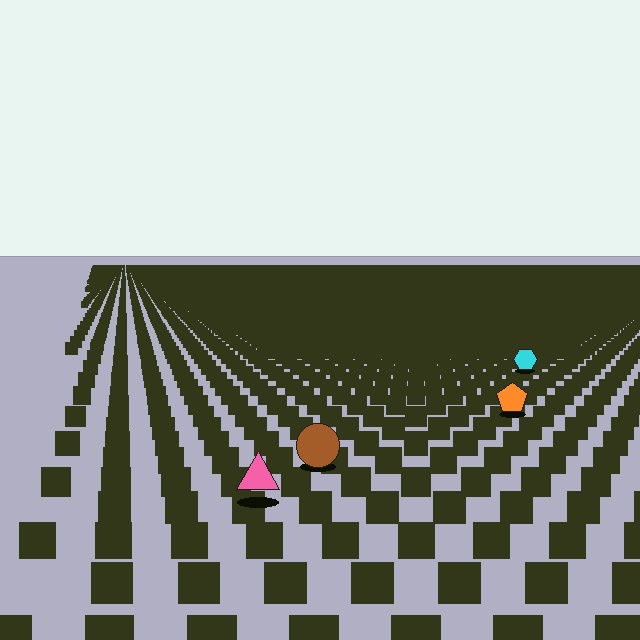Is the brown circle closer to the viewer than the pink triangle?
No. The pink triangle is closer — you can tell from the texture gradient: the ground texture is coarser near it.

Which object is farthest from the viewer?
The cyan hexagon is farthest from the viewer. It appears smaller and the ground texture around it is denser.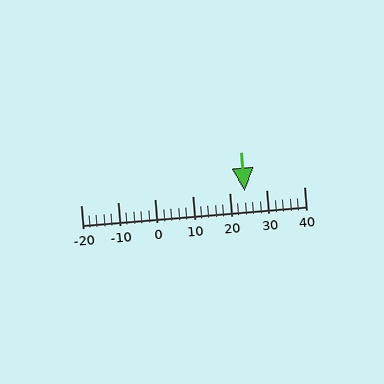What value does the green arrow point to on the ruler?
The green arrow points to approximately 24.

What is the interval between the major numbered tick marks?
The major tick marks are spaced 10 units apart.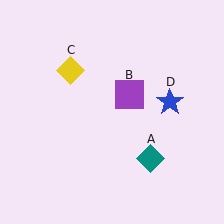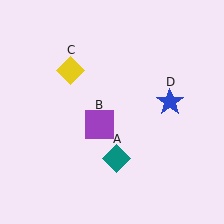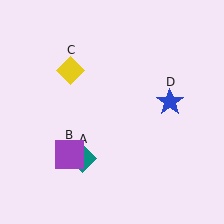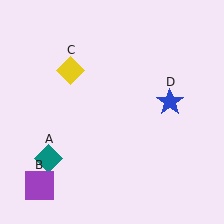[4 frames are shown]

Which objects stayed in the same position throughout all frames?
Yellow diamond (object C) and blue star (object D) remained stationary.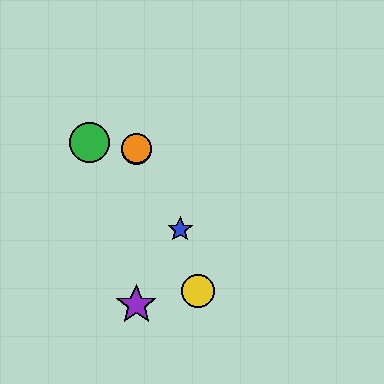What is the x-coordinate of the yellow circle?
The yellow circle is at x≈198.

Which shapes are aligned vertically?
The red circle, the purple star, the orange circle are aligned vertically.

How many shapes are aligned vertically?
3 shapes (the red circle, the purple star, the orange circle) are aligned vertically.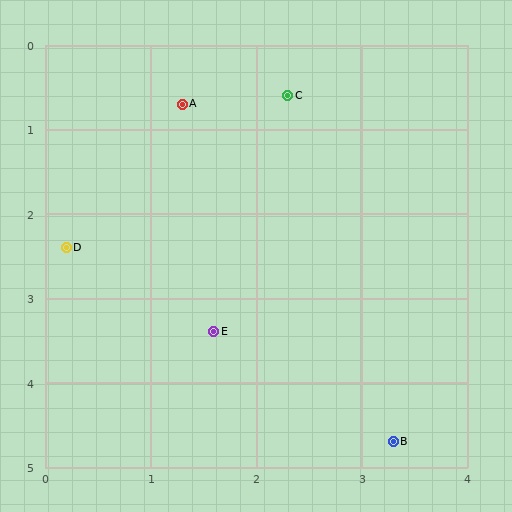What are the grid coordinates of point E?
Point E is at approximately (1.6, 3.4).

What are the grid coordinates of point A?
Point A is at approximately (1.3, 0.7).